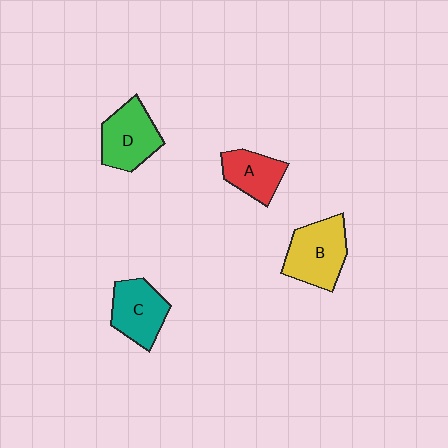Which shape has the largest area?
Shape B (yellow).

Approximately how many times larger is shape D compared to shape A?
Approximately 1.3 times.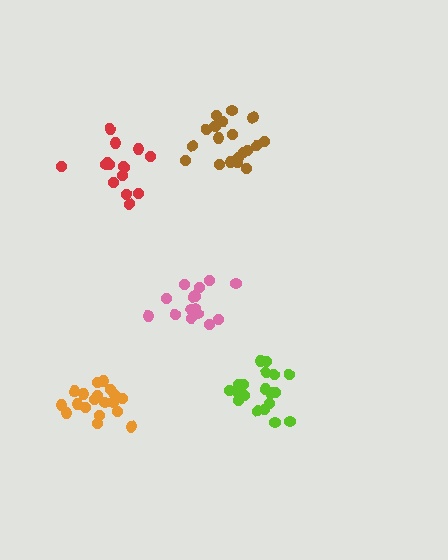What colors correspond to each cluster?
The clusters are colored: lime, red, brown, pink, orange.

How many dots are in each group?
Group 1: 20 dots, Group 2: 15 dots, Group 3: 19 dots, Group 4: 16 dots, Group 5: 19 dots (89 total).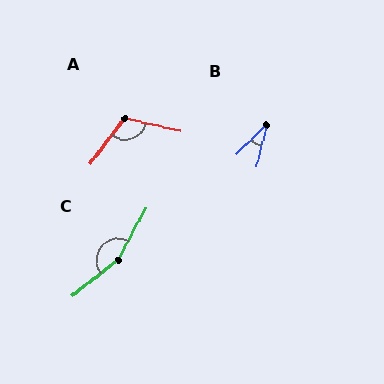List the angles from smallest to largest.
B (32°), A (114°), C (156°).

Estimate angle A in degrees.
Approximately 114 degrees.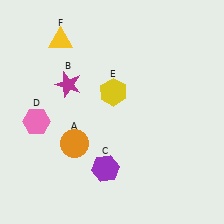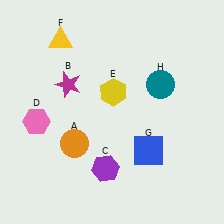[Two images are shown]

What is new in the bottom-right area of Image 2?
A blue square (G) was added in the bottom-right area of Image 2.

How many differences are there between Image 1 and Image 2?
There are 2 differences between the two images.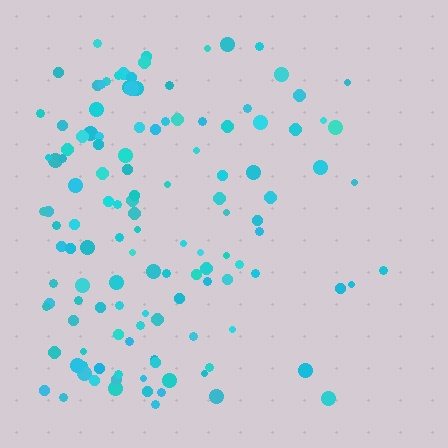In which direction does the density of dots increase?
From right to left, with the left side densest.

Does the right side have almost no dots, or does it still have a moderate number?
Still a moderate number, just noticeably fewer than the left.